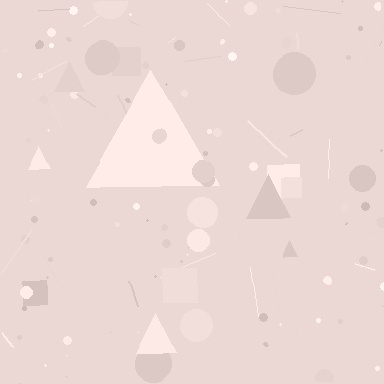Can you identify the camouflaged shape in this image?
The camouflaged shape is a triangle.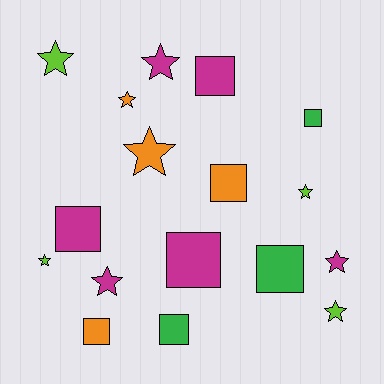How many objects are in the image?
There are 17 objects.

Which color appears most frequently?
Magenta, with 6 objects.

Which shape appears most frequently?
Star, with 9 objects.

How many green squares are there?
There are 3 green squares.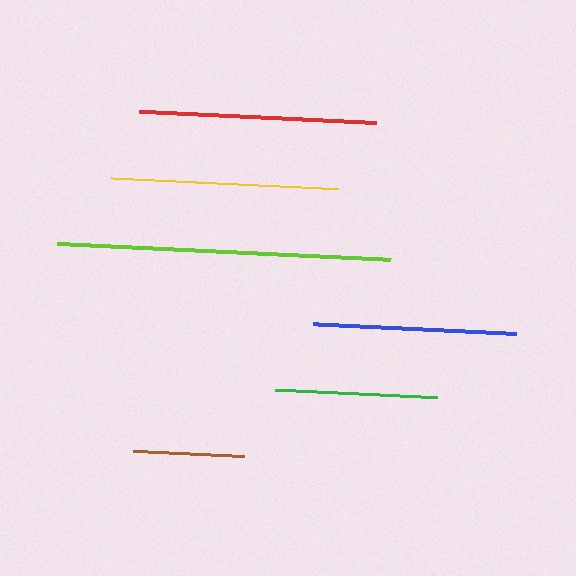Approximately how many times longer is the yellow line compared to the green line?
The yellow line is approximately 1.4 times the length of the green line.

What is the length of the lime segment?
The lime segment is approximately 333 pixels long.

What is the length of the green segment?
The green segment is approximately 163 pixels long.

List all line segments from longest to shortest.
From longest to shortest: lime, red, yellow, blue, green, brown.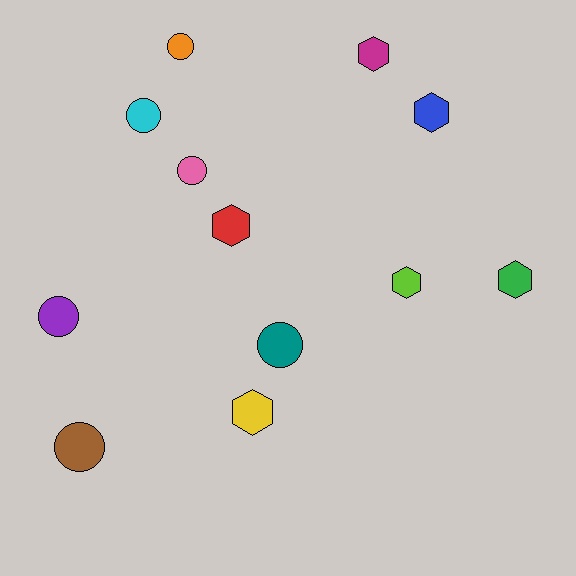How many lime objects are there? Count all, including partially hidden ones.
There is 1 lime object.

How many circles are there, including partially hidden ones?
There are 6 circles.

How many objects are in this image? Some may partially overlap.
There are 12 objects.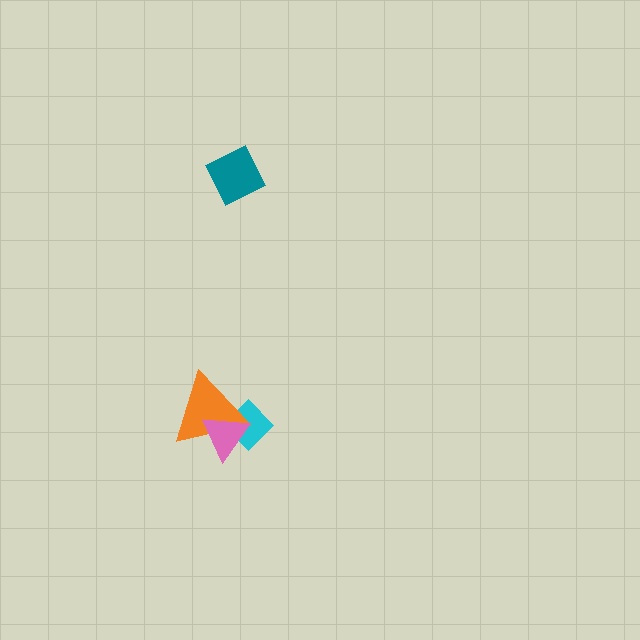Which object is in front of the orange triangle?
The pink triangle is in front of the orange triangle.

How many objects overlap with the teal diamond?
0 objects overlap with the teal diamond.